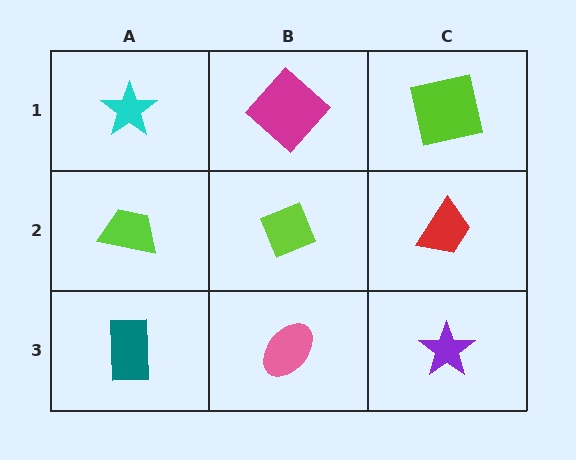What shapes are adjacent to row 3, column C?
A red trapezoid (row 2, column C), a pink ellipse (row 3, column B).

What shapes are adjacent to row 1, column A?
A lime trapezoid (row 2, column A), a magenta diamond (row 1, column B).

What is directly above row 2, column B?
A magenta diamond.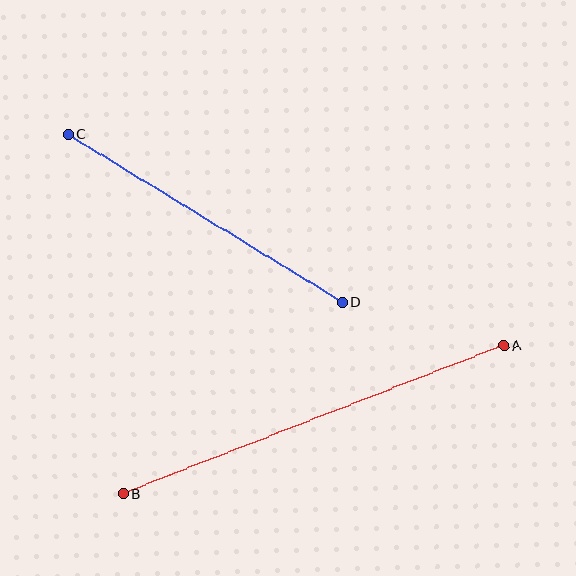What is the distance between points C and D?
The distance is approximately 322 pixels.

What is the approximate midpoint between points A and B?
The midpoint is at approximately (314, 420) pixels.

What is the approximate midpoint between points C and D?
The midpoint is at approximately (205, 219) pixels.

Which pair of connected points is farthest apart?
Points A and B are farthest apart.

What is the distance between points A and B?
The distance is approximately 409 pixels.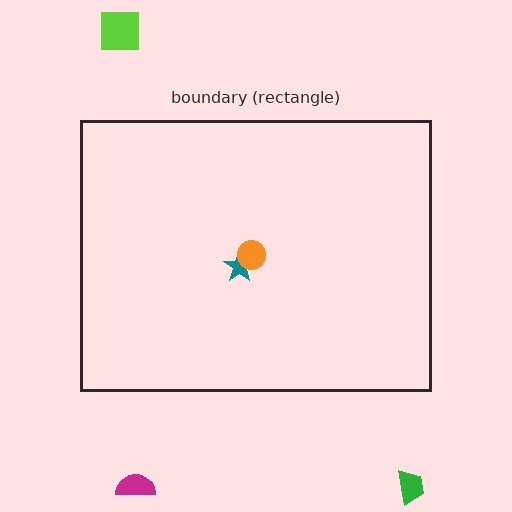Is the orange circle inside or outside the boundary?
Inside.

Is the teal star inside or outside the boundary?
Inside.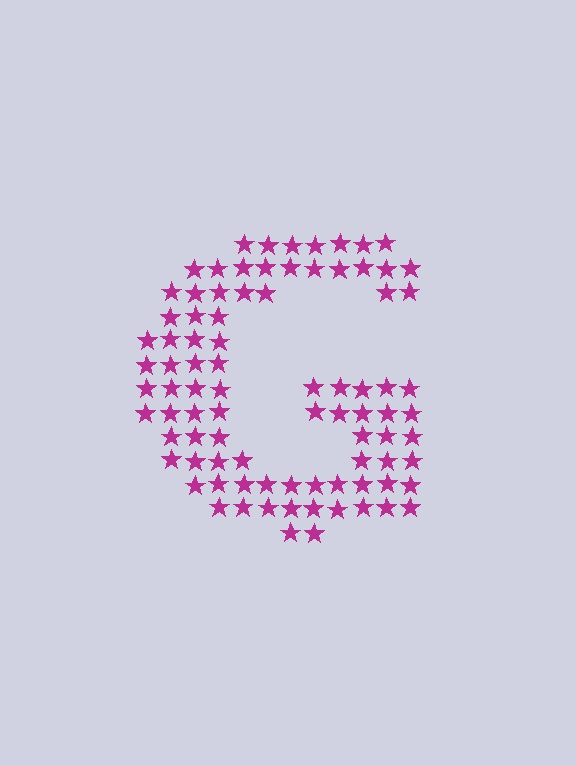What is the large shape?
The large shape is the letter G.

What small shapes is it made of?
It is made of small stars.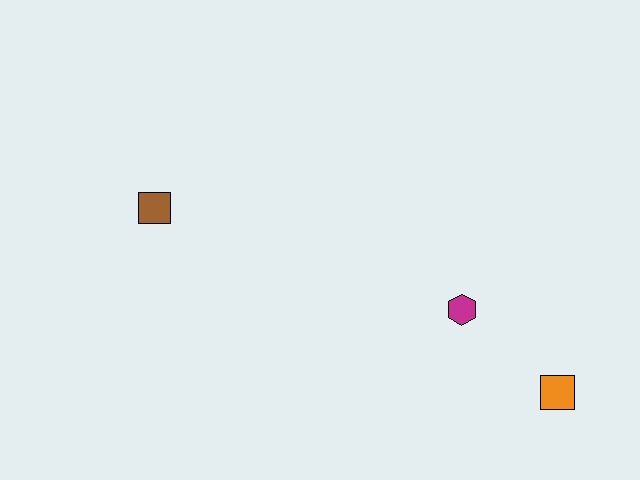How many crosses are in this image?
There are no crosses.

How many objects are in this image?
There are 3 objects.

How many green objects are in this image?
There are no green objects.